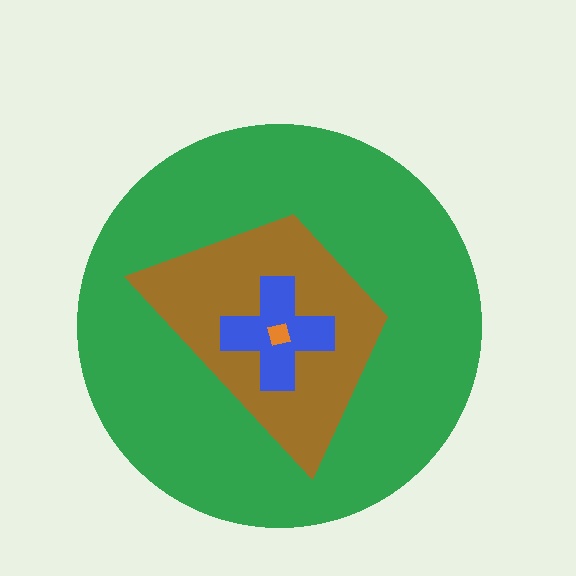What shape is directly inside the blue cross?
The orange square.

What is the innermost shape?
The orange square.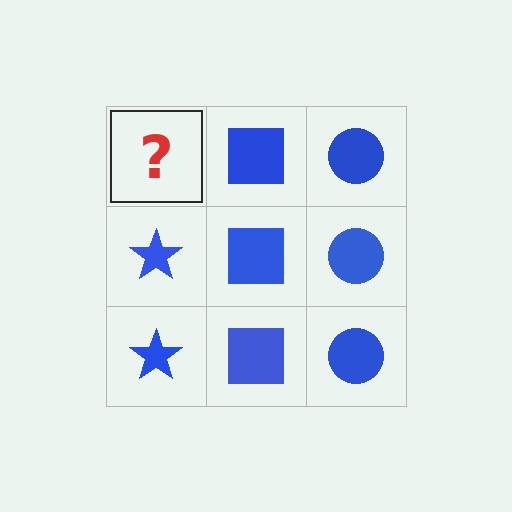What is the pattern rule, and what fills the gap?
The rule is that each column has a consistent shape. The gap should be filled with a blue star.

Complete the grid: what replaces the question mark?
The question mark should be replaced with a blue star.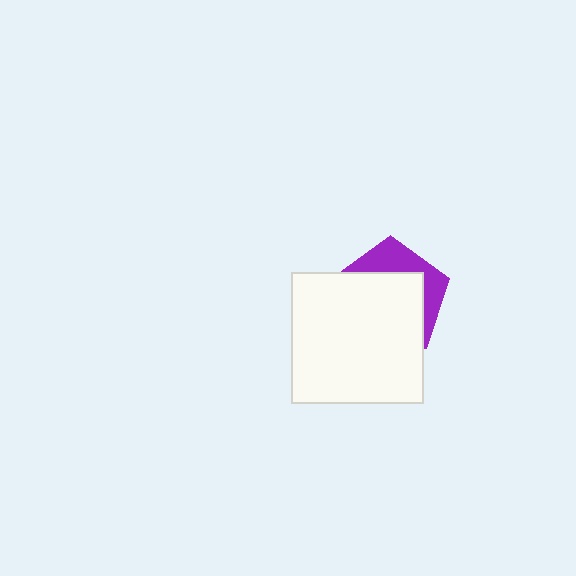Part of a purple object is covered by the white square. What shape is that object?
It is a pentagon.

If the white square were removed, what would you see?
You would see the complete purple pentagon.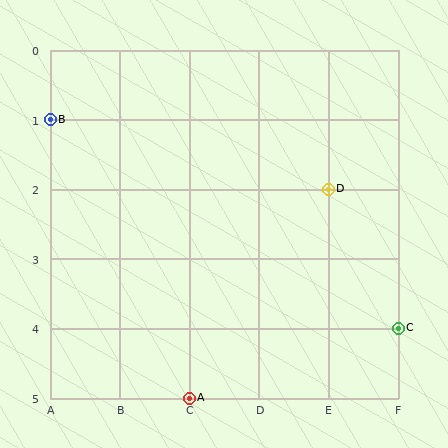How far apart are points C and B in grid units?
Points C and B are 5 columns and 3 rows apart (about 5.8 grid units diagonally).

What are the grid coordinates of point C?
Point C is at grid coordinates (F, 4).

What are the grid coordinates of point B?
Point B is at grid coordinates (A, 1).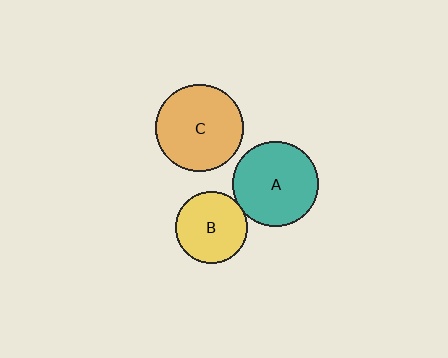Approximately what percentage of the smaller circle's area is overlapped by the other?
Approximately 5%.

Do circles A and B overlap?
Yes.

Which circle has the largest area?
Circle C (orange).